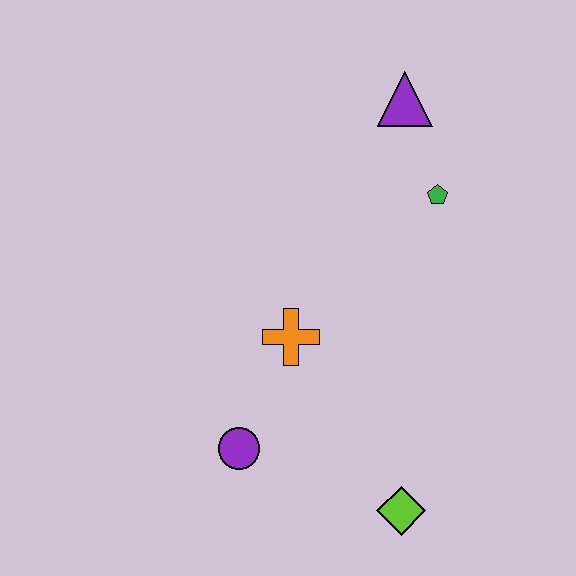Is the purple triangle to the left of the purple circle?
No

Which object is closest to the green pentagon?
The purple triangle is closest to the green pentagon.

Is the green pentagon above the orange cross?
Yes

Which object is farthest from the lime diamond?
The purple triangle is farthest from the lime diamond.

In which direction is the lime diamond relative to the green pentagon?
The lime diamond is below the green pentagon.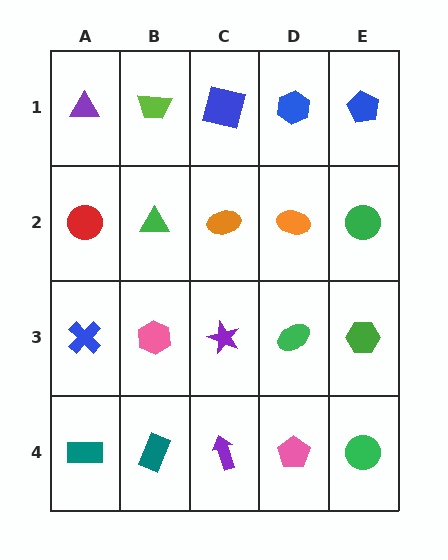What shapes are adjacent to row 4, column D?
A green ellipse (row 3, column D), a purple arrow (row 4, column C), a green circle (row 4, column E).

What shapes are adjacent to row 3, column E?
A green circle (row 2, column E), a green circle (row 4, column E), a green ellipse (row 3, column D).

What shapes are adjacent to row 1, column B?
A green triangle (row 2, column B), a purple triangle (row 1, column A), a blue square (row 1, column C).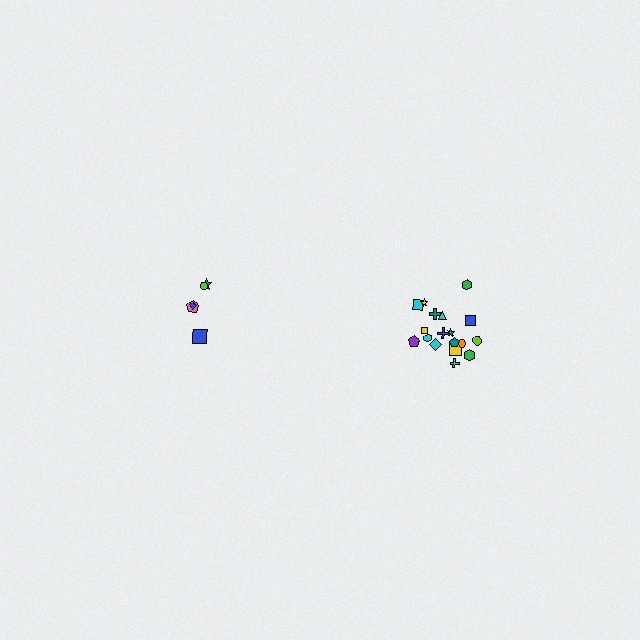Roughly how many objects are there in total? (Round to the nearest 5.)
Roughly 25 objects in total.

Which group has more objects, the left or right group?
The right group.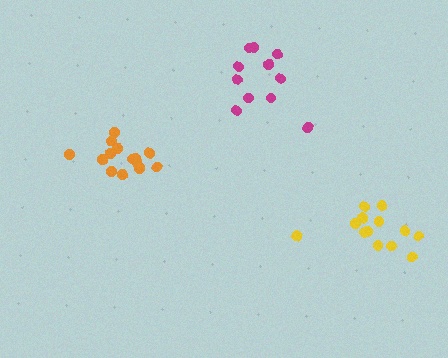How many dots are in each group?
Group 1: 13 dots, Group 2: 14 dots, Group 3: 11 dots (38 total).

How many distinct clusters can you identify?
There are 3 distinct clusters.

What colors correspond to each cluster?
The clusters are colored: yellow, orange, magenta.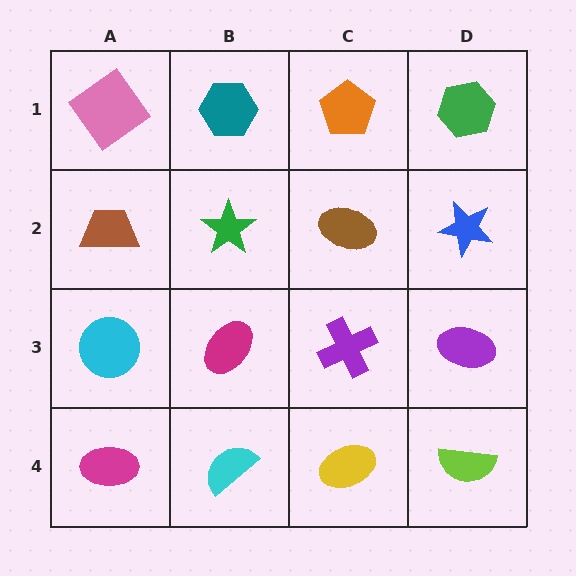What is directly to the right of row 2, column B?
A brown ellipse.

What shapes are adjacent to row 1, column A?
A brown trapezoid (row 2, column A), a teal hexagon (row 1, column B).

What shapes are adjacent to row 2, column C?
An orange pentagon (row 1, column C), a purple cross (row 3, column C), a green star (row 2, column B), a blue star (row 2, column D).